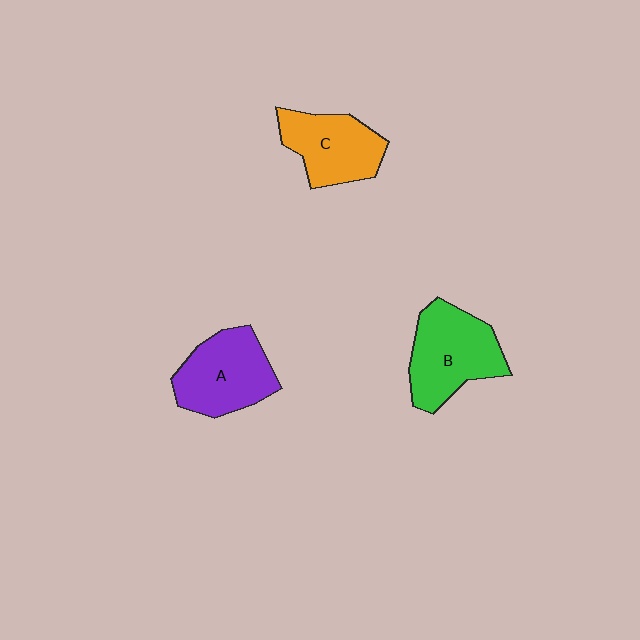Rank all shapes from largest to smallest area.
From largest to smallest: B (green), A (purple), C (orange).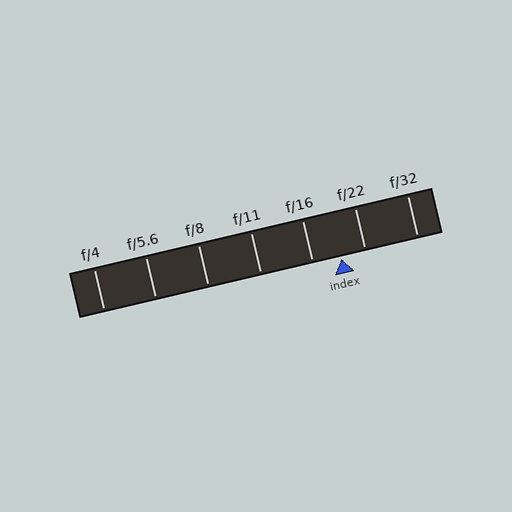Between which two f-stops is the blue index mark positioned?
The index mark is between f/16 and f/22.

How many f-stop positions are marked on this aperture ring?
There are 7 f-stop positions marked.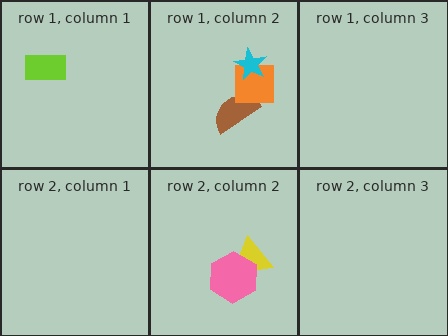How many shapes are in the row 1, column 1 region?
1.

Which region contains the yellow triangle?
The row 2, column 2 region.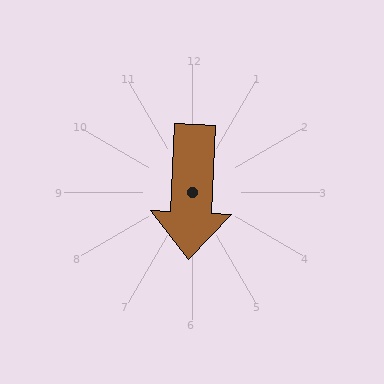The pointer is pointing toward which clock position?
Roughly 6 o'clock.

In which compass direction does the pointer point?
South.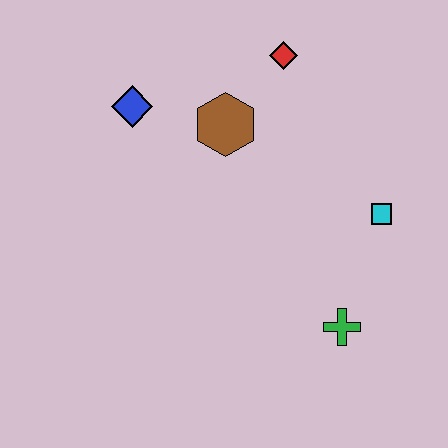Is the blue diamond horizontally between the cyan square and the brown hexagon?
No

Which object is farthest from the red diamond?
The green cross is farthest from the red diamond.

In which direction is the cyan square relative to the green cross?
The cyan square is above the green cross.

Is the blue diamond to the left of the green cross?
Yes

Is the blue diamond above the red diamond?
No